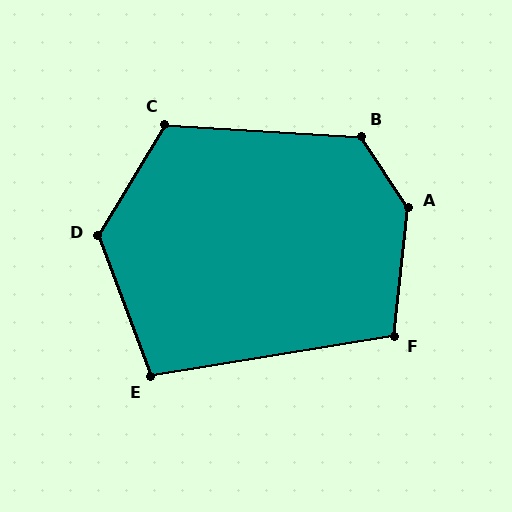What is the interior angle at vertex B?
Approximately 127 degrees (obtuse).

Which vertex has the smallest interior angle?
E, at approximately 101 degrees.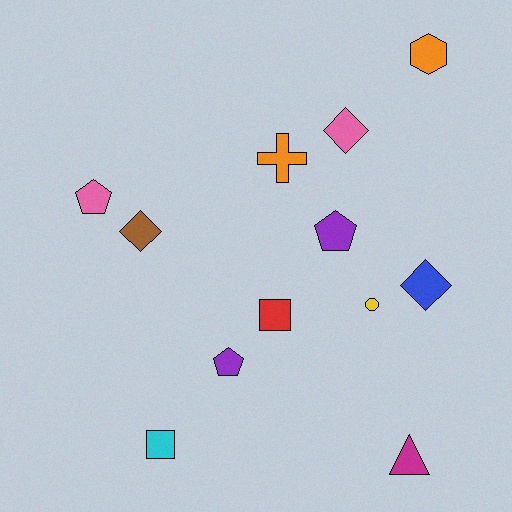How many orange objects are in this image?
There are 2 orange objects.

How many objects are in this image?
There are 12 objects.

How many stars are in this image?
There are no stars.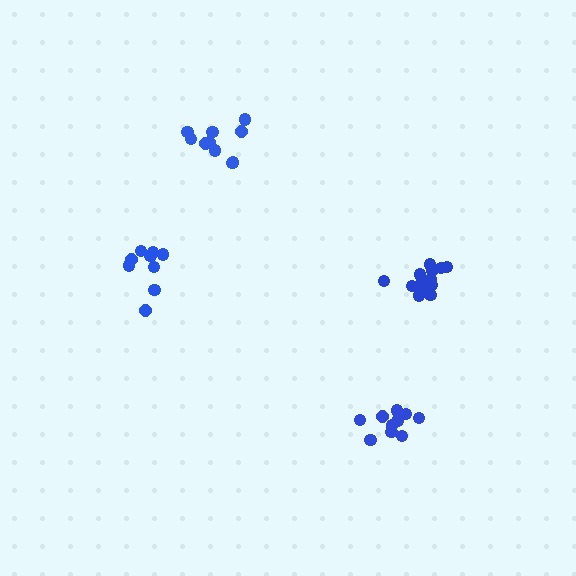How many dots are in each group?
Group 1: 13 dots, Group 2: 9 dots, Group 3: 10 dots, Group 4: 10 dots (42 total).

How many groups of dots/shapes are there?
There are 4 groups.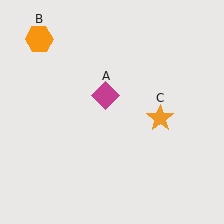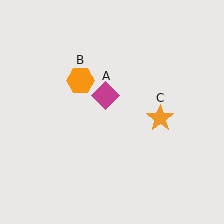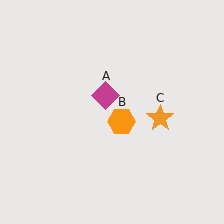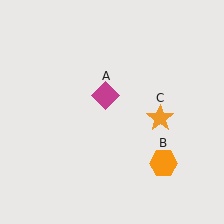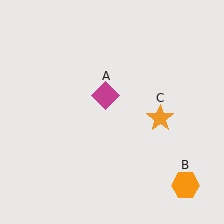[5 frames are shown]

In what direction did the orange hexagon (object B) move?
The orange hexagon (object B) moved down and to the right.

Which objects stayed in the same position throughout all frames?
Magenta diamond (object A) and orange star (object C) remained stationary.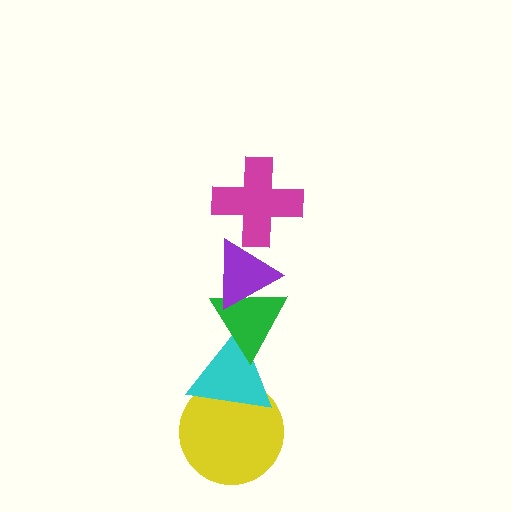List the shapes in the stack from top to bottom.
From top to bottom: the magenta cross, the purple triangle, the green triangle, the cyan triangle, the yellow circle.